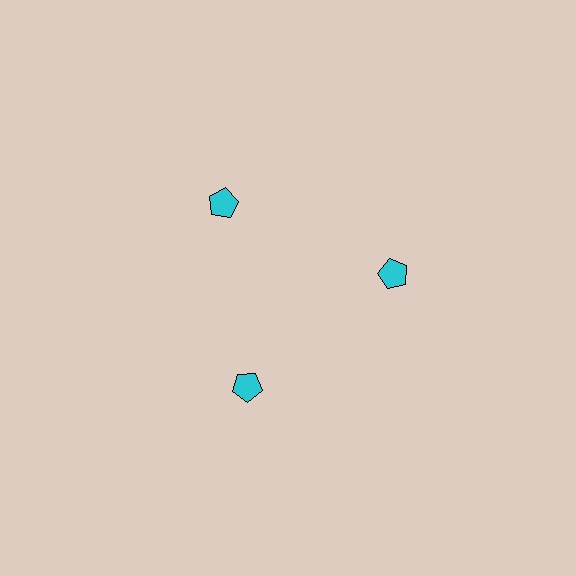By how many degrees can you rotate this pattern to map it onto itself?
The pattern maps onto itself every 120 degrees of rotation.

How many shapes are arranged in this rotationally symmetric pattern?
There are 3 shapes, arranged in 3 groups of 1.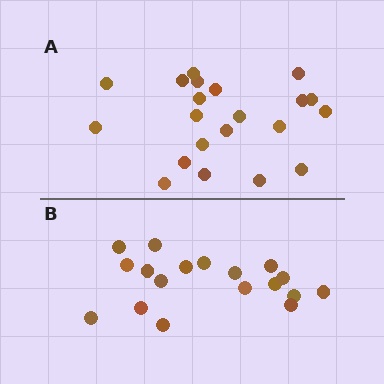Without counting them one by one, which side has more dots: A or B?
Region A (the top region) has more dots.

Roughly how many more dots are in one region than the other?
Region A has just a few more — roughly 2 or 3 more dots than region B.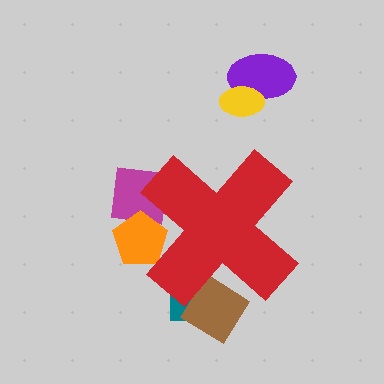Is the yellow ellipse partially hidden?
No, the yellow ellipse is fully visible.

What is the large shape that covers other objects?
A red cross.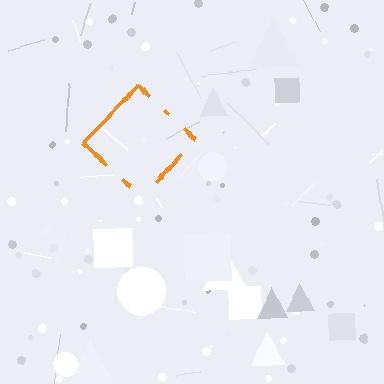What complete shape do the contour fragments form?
The contour fragments form a diamond.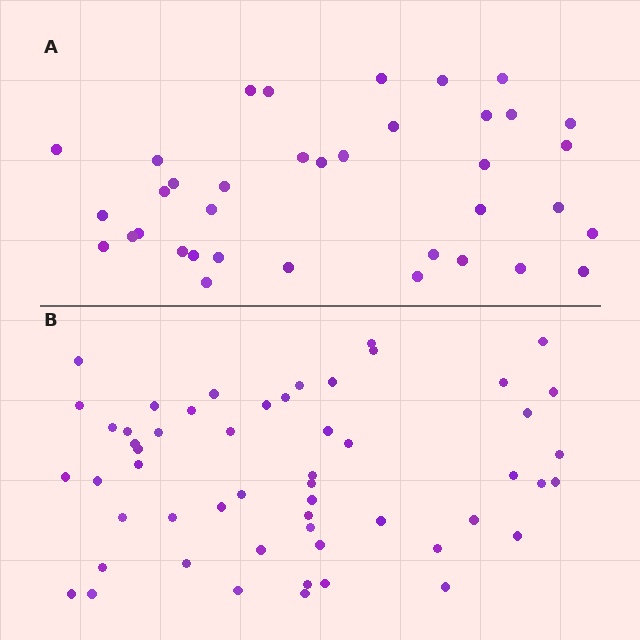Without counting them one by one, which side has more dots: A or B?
Region B (the bottom region) has more dots.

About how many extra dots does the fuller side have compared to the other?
Region B has approximately 15 more dots than region A.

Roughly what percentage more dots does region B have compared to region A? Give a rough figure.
About 45% more.